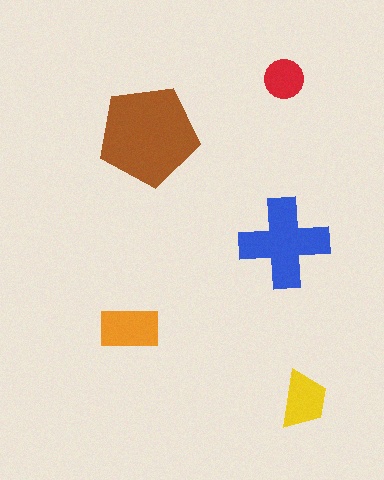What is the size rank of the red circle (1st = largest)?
5th.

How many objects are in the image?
There are 5 objects in the image.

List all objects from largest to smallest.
The brown pentagon, the blue cross, the orange rectangle, the yellow trapezoid, the red circle.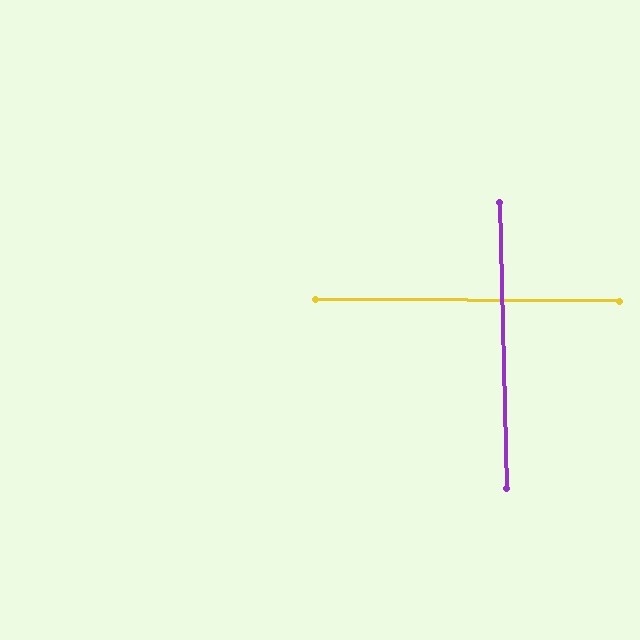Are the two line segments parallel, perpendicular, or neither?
Perpendicular — they meet at approximately 88°.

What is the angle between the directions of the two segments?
Approximately 88 degrees.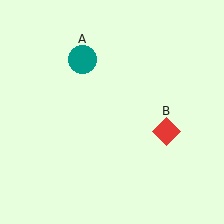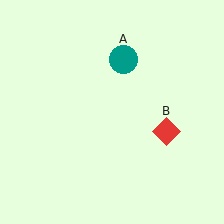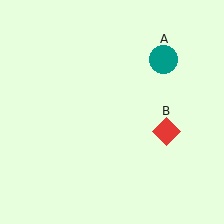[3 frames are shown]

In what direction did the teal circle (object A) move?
The teal circle (object A) moved right.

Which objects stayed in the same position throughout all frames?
Red diamond (object B) remained stationary.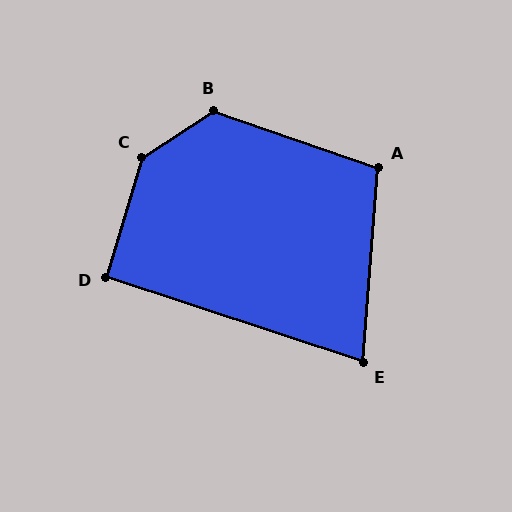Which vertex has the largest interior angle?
C, at approximately 139 degrees.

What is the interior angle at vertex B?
Approximately 128 degrees (obtuse).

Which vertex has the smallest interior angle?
E, at approximately 76 degrees.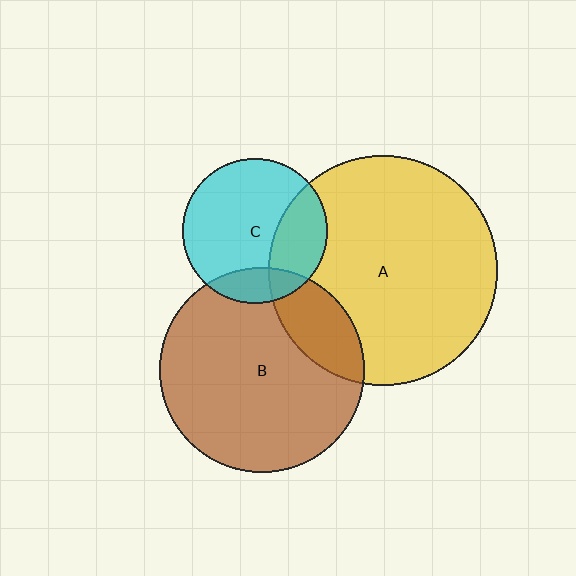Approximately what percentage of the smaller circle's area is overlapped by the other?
Approximately 30%.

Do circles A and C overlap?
Yes.